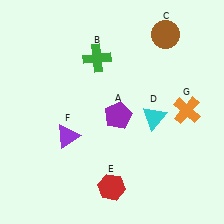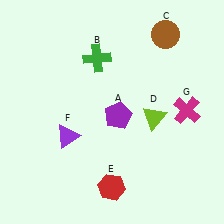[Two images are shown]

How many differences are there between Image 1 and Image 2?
There are 2 differences between the two images.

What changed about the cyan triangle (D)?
In Image 1, D is cyan. In Image 2, it changed to lime.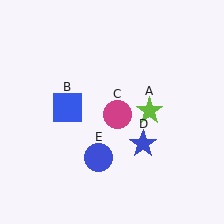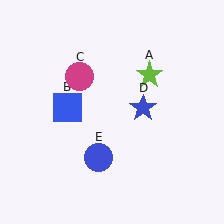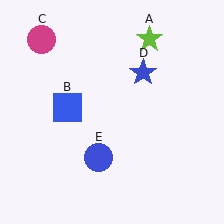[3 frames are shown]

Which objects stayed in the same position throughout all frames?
Blue square (object B) and blue circle (object E) remained stationary.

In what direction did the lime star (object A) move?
The lime star (object A) moved up.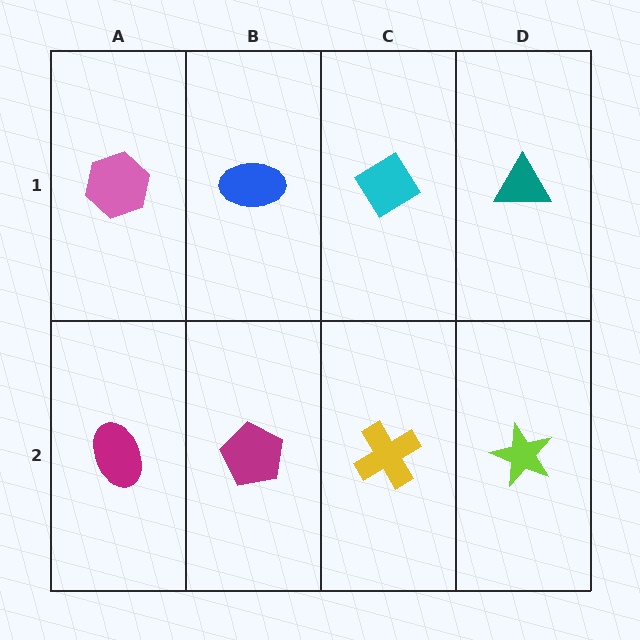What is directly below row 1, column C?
A yellow cross.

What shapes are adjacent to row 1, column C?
A yellow cross (row 2, column C), a blue ellipse (row 1, column B), a teal triangle (row 1, column D).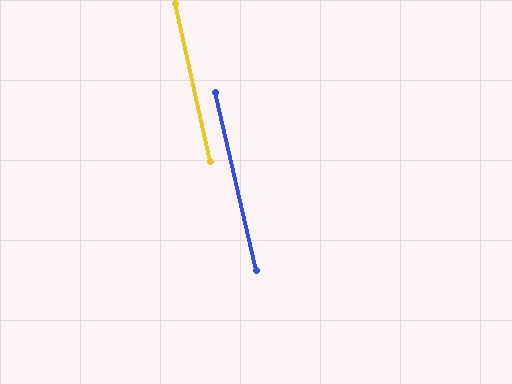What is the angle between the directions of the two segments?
Approximately 0 degrees.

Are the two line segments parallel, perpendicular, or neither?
Parallel — their directions differ by only 0.3°.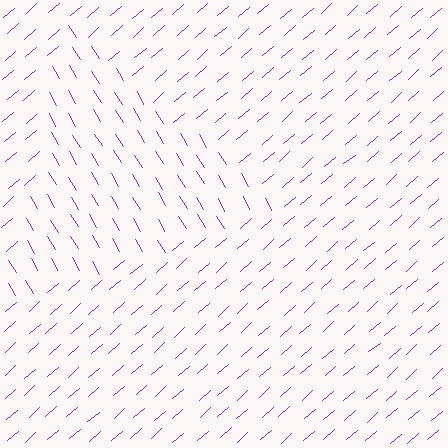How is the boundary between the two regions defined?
The boundary is defined purely by a change in line orientation (approximately 80 degrees difference). All lines are the same color and thickness.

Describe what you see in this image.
The image is filled with small purple line segments. A triangle region in the image has lines oriented differently from the surrounding lines, creating a visible texture boundary.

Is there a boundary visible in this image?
Yes, there is a texture boundary formed by a change in line orientation.